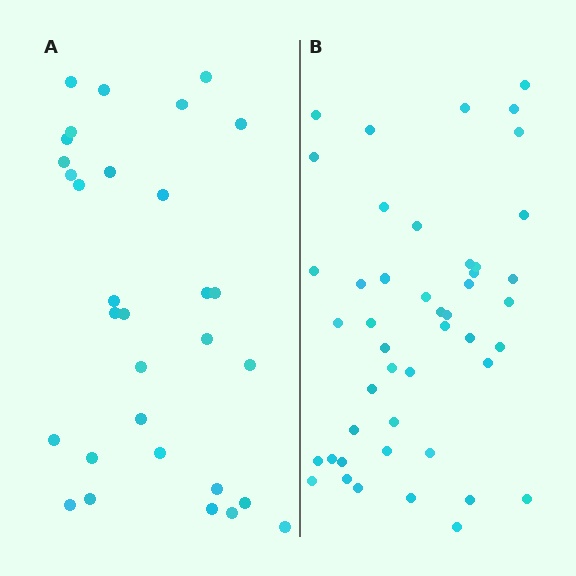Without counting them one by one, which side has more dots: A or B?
Region B (the right region) has more dots.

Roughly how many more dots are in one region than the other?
Region B has approximately 15 more dots than region A.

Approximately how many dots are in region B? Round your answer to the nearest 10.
About 50 dots. (The exact count is 46, which rounds to 50.)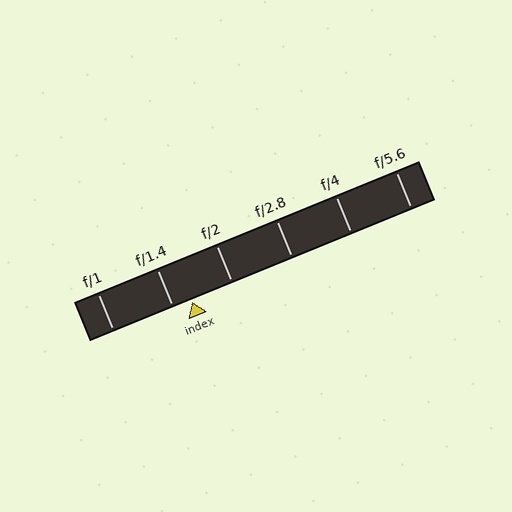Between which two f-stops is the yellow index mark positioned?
The index mark is between f/1.4 and f/2.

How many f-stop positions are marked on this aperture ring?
There are 6 f-stop positions marked.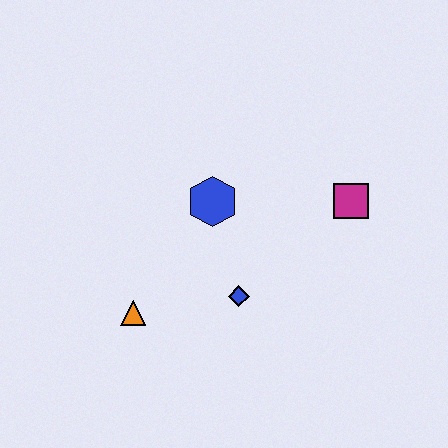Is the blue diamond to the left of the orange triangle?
No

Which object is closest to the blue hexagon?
The blue diamond is closest to the blue hexagon.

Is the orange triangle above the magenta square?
No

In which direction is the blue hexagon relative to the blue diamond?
The blue hexagon is above the blue diamond.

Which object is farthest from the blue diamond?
The magenta square is farthest from the blue diamond.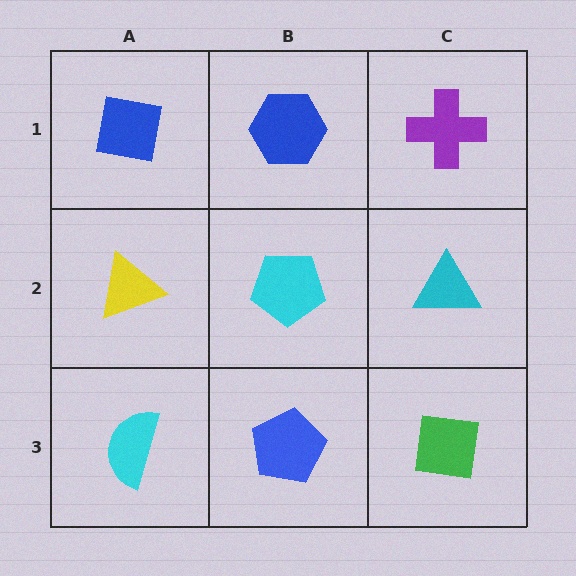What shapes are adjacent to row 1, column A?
A yellow triangle (row 2, column A), a blue hexagon (row 1, column B).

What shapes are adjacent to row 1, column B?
A cyan pentagon (row 2, column B), a blue square (row 1, column A), a purple cross (row 1, column C).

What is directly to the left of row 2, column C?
A cyan pentagon.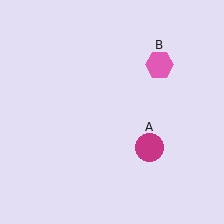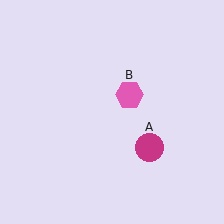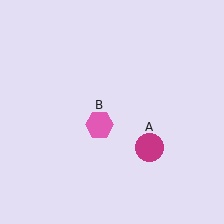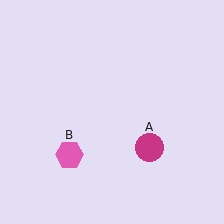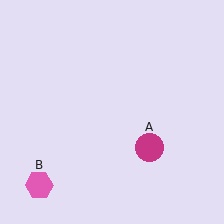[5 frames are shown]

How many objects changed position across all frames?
1 object changed position: pink hexagon (object B).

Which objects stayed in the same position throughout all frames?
Magenta circle (object A) remained stationary.